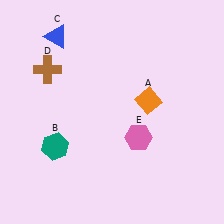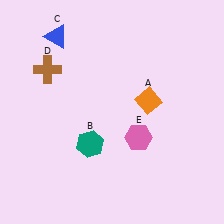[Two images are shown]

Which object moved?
The teal hexagon (B) moved right.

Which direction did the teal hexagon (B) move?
The teal hexagon (B) moved right.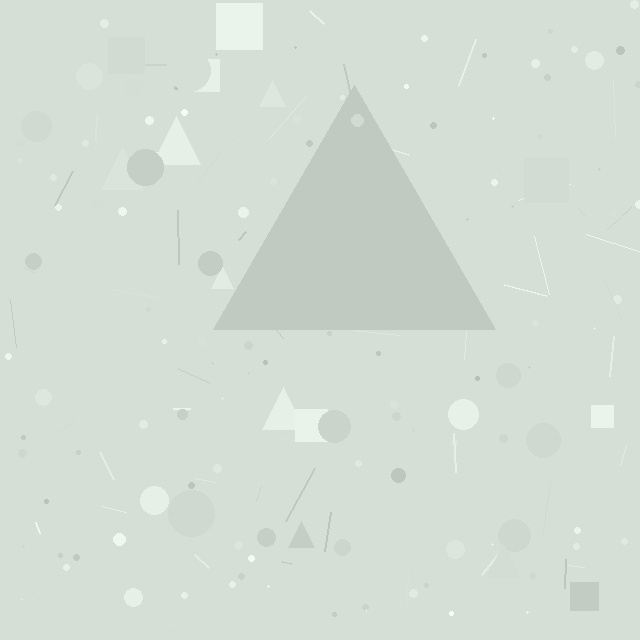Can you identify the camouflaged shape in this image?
The camouflaged shape is a triangle.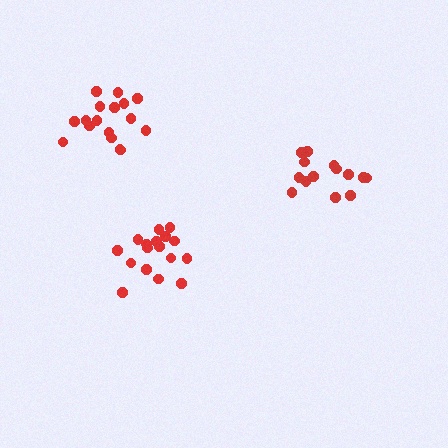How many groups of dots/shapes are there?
There are 3 groups.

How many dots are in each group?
Group 1: 17 dots, Group 2: 17 dots, Group 3: 14 dots (48 total).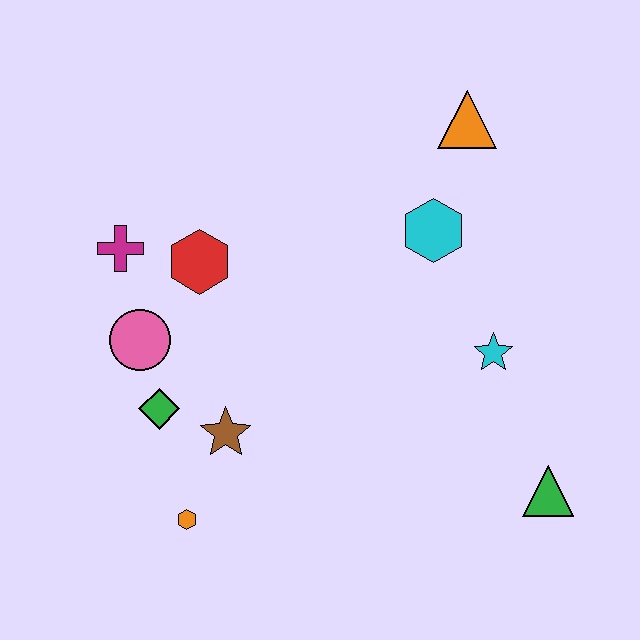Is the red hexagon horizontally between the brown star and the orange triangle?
No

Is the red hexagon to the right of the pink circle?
Yes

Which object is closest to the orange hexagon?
The brown star is closest to the orange hexagon.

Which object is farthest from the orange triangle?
The orange hexagon is farthest from the orange triangle.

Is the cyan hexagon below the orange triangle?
Yes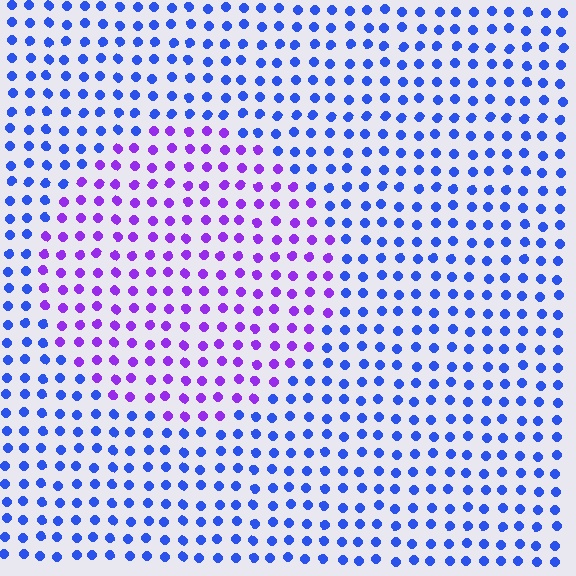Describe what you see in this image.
The image is filled with small blue elements in a uniform arrangement. A circle-shaped region is visible where the elements are tinted to a slightly different hue, forming a subtle color boundary.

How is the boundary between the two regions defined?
The boundary is defined purely by a slight shift in hue (about 47 degrees). Spacing, size, and orientation are identical on both sides.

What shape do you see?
I see a circle.